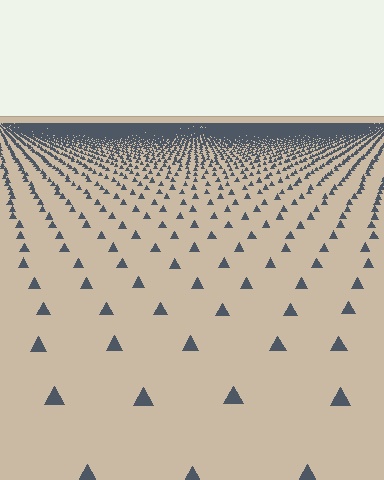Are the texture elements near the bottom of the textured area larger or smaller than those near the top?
Larger. Near the bottom, elements are closer to the viewer and appear at a bigger on-screen size.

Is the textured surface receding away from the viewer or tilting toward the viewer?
The surface is receding away from the viewer. Texture elements get smaller and denser toward the top.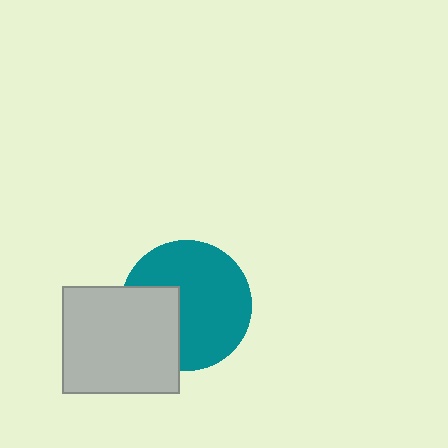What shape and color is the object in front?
The object in front is a light gray rectangle.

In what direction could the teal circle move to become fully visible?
The teal circle could move right. That would shift it out from behind the light gray rectangle entirely.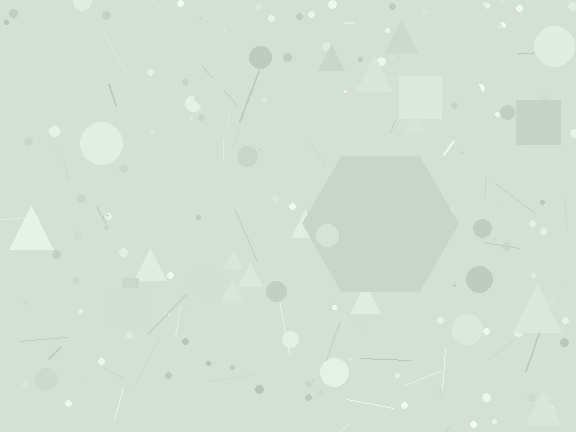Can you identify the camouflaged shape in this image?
The camouflaged shape is a hexagon.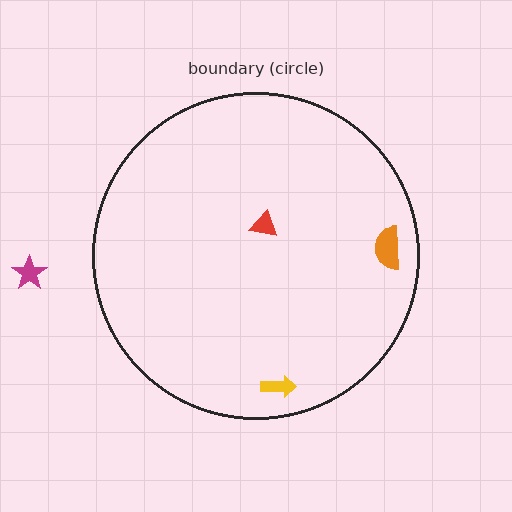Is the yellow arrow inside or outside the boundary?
Inside.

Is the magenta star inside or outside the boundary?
Outside.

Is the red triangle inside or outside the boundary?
Inside.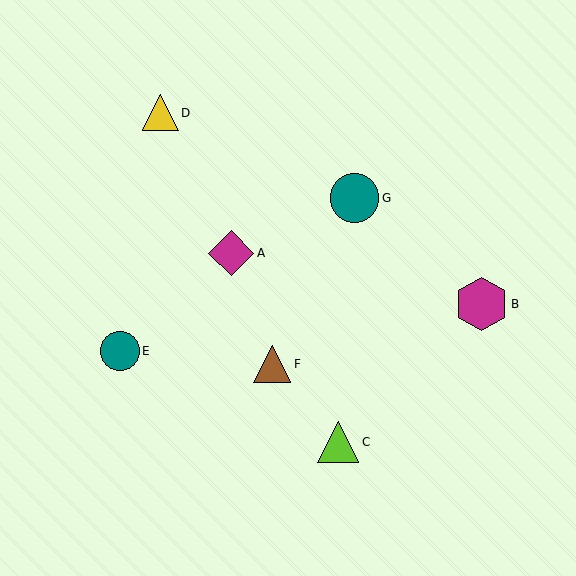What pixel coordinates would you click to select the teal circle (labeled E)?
Click at (120, 351) to select the teal circle E.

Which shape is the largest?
The magenta hexagon (labeled B) is the largest.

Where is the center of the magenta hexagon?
The center of the magenta hexagon is at (482, 304).